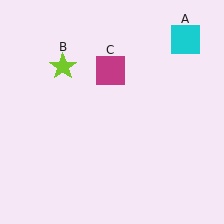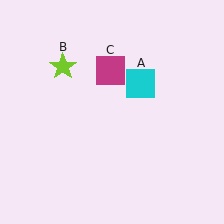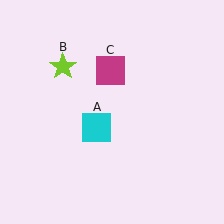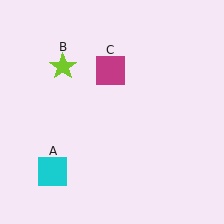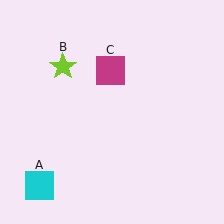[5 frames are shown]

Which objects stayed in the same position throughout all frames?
Lime star (object B) and magenta square (object C) remained stationary.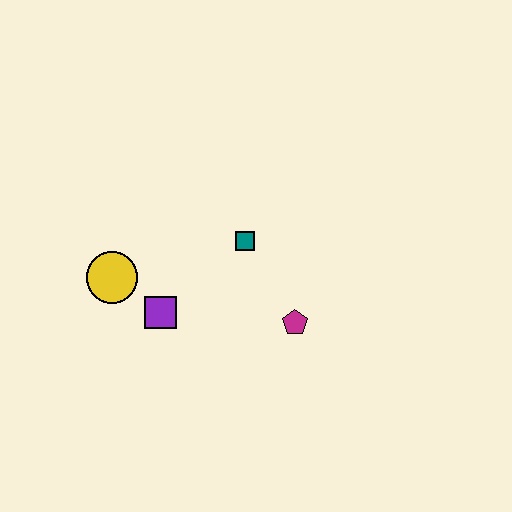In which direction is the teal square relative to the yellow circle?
The teal square is to the right of the yellow circle.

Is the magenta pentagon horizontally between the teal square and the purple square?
No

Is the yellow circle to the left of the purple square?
Yes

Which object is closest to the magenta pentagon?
The teal square is closest to the magenta pentagon.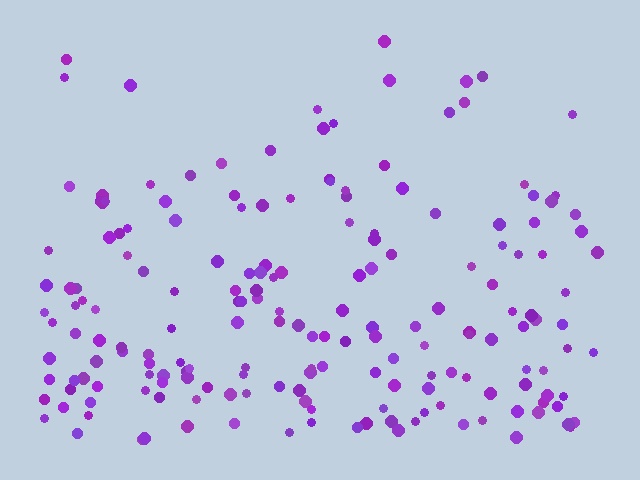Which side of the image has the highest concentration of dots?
The bottom.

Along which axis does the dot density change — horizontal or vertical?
Vertical.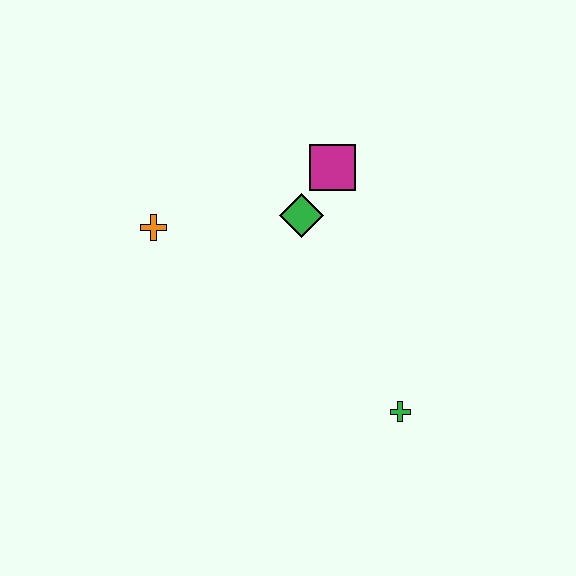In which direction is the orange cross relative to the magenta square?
The orange cross is to the left of the magenta square.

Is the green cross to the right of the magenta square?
Yes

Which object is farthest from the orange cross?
The green cross is farthest from the orange cross.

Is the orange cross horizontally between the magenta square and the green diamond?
No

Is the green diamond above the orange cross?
Yes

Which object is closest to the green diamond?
The magenta square is closest to the green diamond.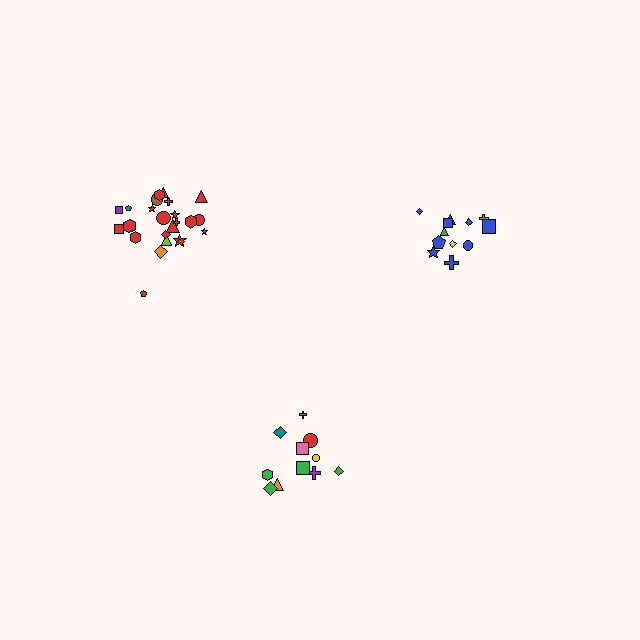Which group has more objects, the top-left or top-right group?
The top-left group.